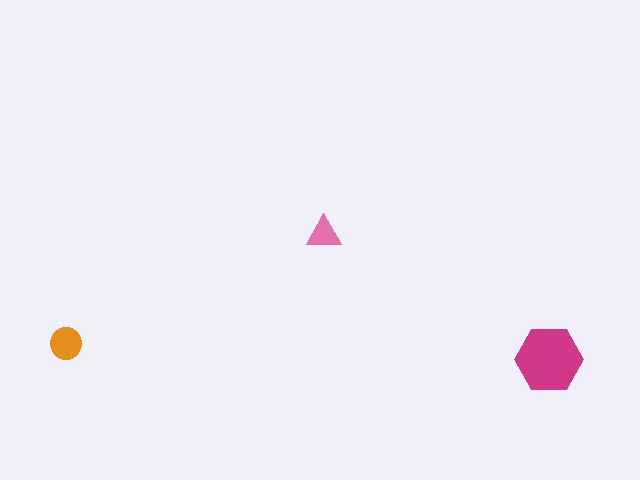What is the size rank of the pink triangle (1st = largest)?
3rd.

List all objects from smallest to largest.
The pink triangle, the orange circle, the magenta hexagon.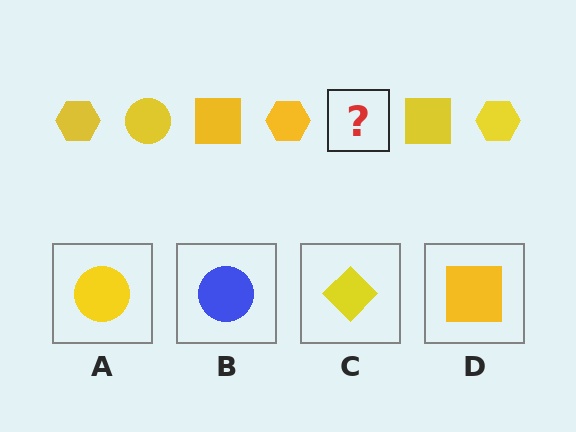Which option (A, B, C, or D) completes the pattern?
A.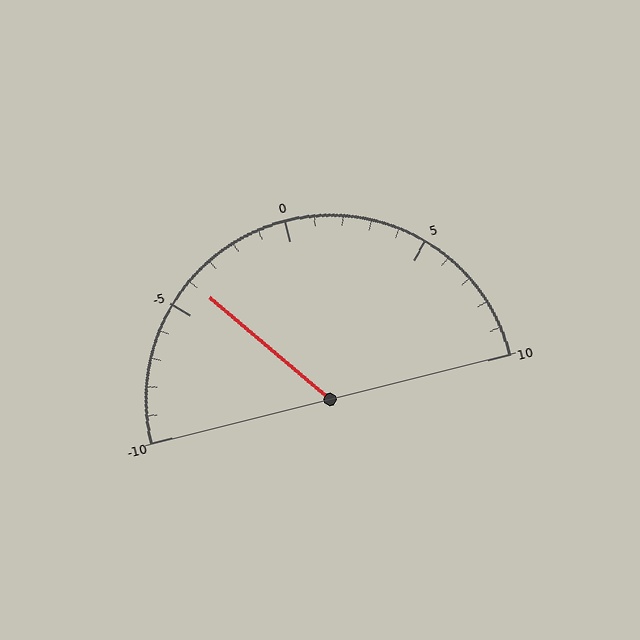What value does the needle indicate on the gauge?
The needle indicates approximately -4.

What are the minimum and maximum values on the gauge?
The gauge ranges from -10 to 10.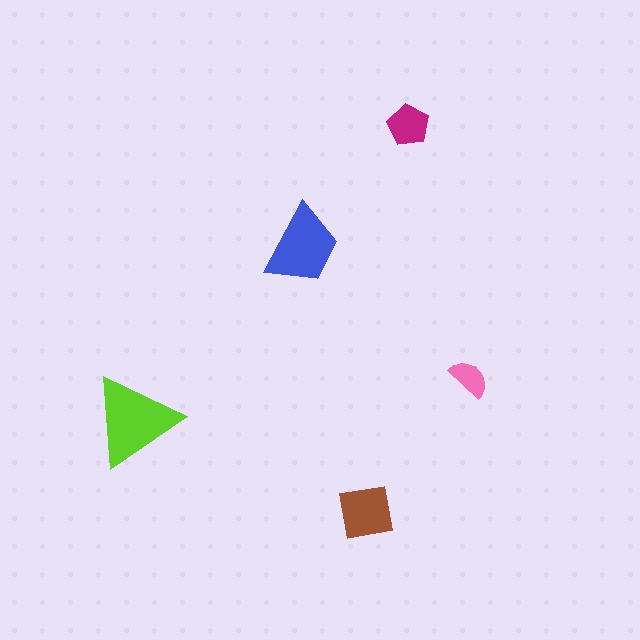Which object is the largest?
The lime triangle.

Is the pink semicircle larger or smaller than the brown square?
Smaller.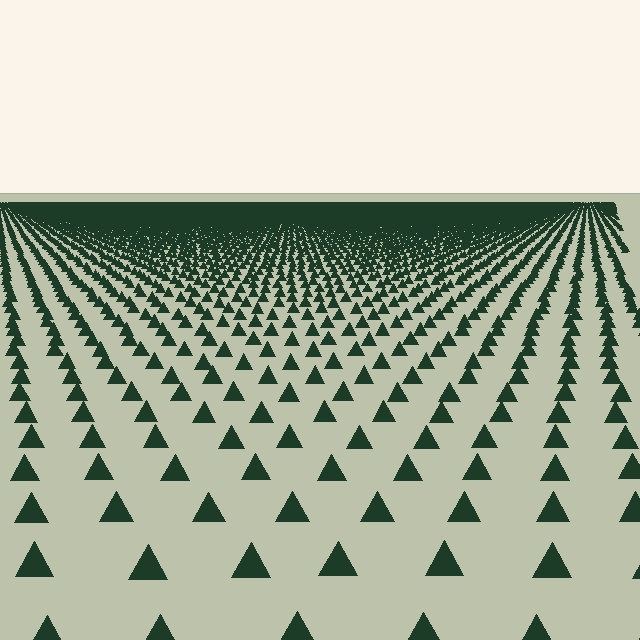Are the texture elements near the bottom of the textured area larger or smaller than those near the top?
Larger. Near the bottom, elements are closer to the viewer and appear at a bigger on-screen size.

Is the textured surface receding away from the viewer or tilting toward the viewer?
The surface is receding away from the viewer. Texture elements get smaller and denser toward the top.